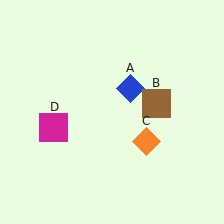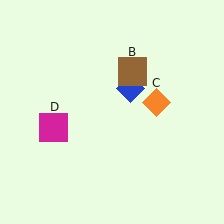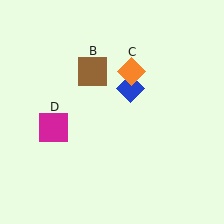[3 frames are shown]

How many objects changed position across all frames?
2 objects changed position: brown square (object B), orange diamond (object C).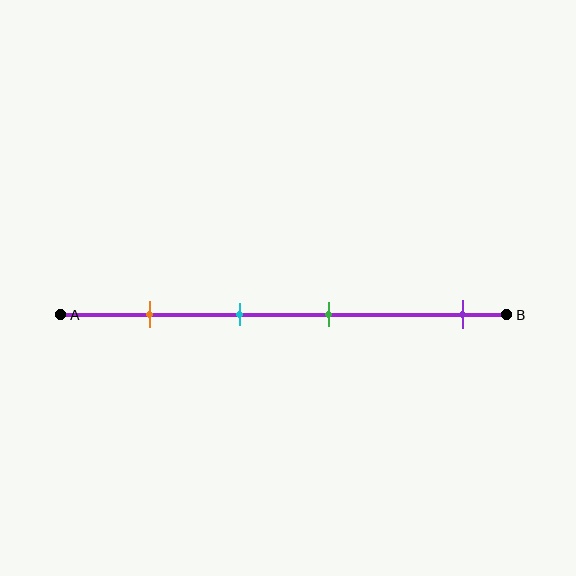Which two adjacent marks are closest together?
The cyan and green marks are the closest adjacent pair.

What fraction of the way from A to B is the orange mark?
The orange mark is approximately 20% (0.2) of the way from A to B.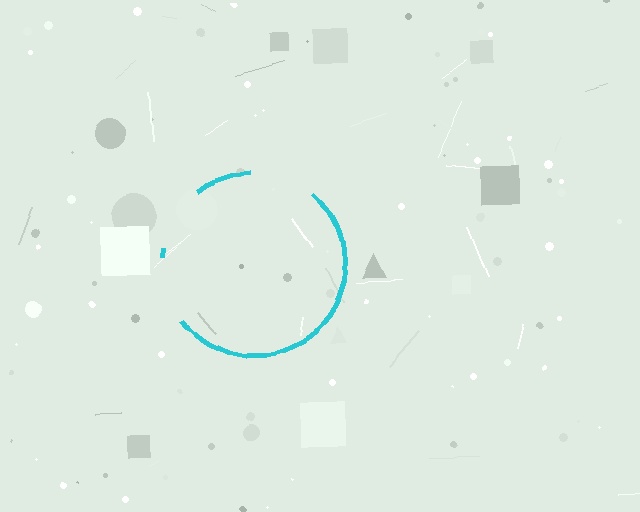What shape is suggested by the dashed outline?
The dashed outline suggests a circle.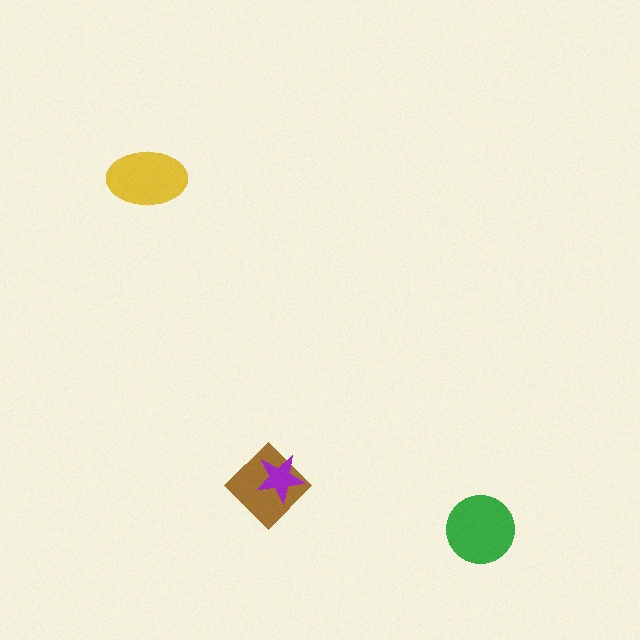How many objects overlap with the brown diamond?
1 object overlaps with the brown diamond.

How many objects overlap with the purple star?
1 object overlaps with the purple star.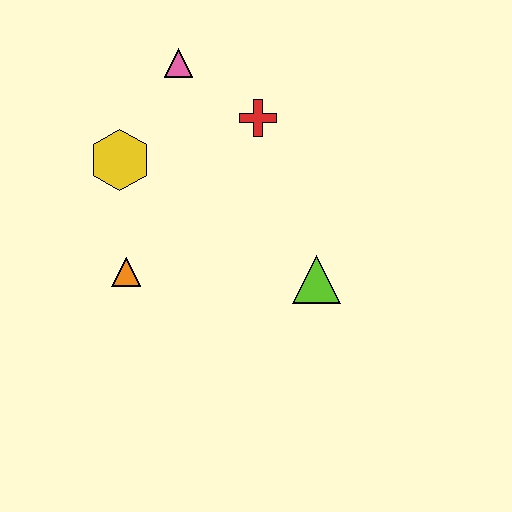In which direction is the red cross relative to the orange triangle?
The red cross is above the orange triangle.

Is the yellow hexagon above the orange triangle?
Yes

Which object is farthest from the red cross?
The orange triangle is farthest from the red cross.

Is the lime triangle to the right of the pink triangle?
Yes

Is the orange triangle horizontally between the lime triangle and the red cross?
No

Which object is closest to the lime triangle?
The red cross is closest to the lime triangle.